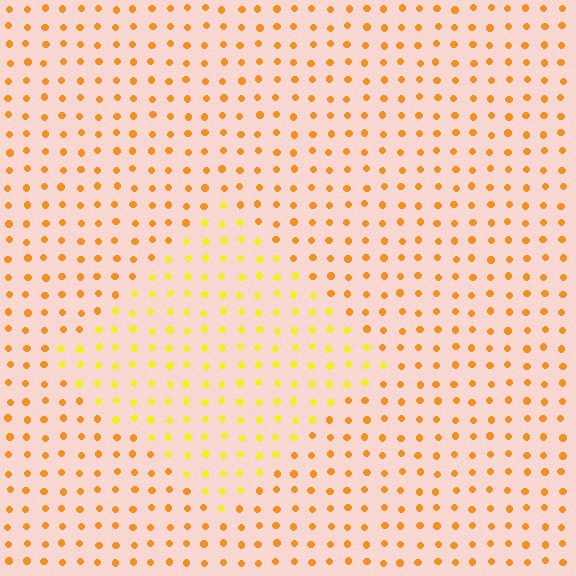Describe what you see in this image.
The image is filled with small orange elements in a uniform arrangement. A diamond-shaped region is visible where the elements are tinted to a slightly different hue, forming a subtle color boundary.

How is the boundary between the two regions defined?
The boundary is defined purely by a slight shift in hue (about 30 degrees). Spacing, size, and orientation are identical on both sides.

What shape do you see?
I see a diamond.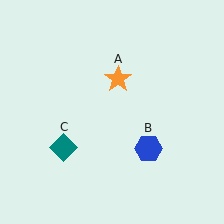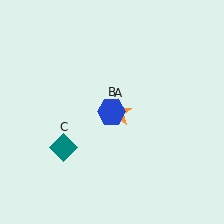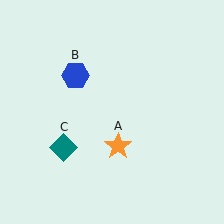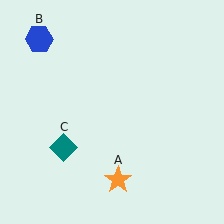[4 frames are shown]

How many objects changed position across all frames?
2 objects changed position: orange star (object A), blue hexagon (object B).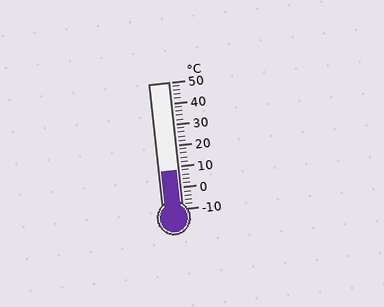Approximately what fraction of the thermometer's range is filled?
The thermometer is filled to approximately 30% of its range.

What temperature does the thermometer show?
The thermometer shows approximately 8°C.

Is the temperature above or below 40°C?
The temperature is below 40°C.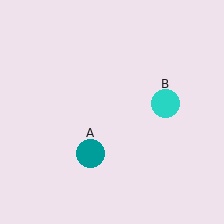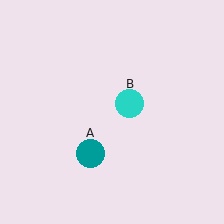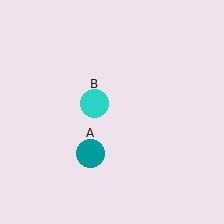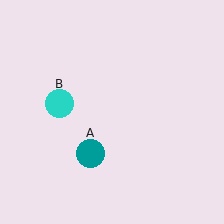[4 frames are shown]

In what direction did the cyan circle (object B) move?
The cyan circle (object B) moved left.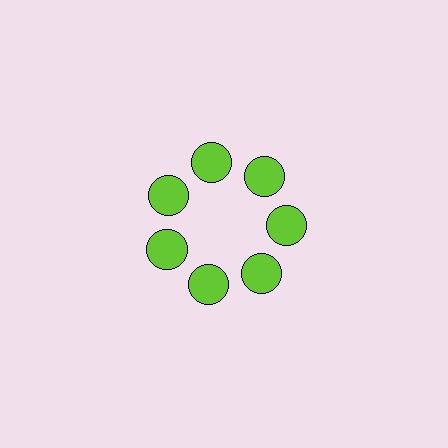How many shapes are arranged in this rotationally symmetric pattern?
There are 7 shapes, arranged in 7 groups of 1.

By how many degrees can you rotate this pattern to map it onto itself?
The pattern maps onto itself every 51 degrees of rotation.